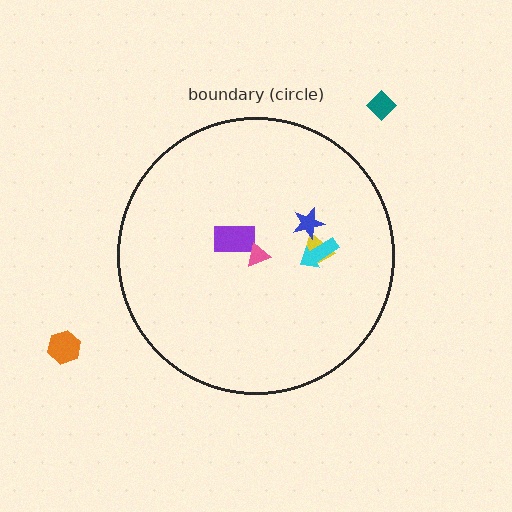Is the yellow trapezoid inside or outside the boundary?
Inside.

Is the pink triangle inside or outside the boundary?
Inside.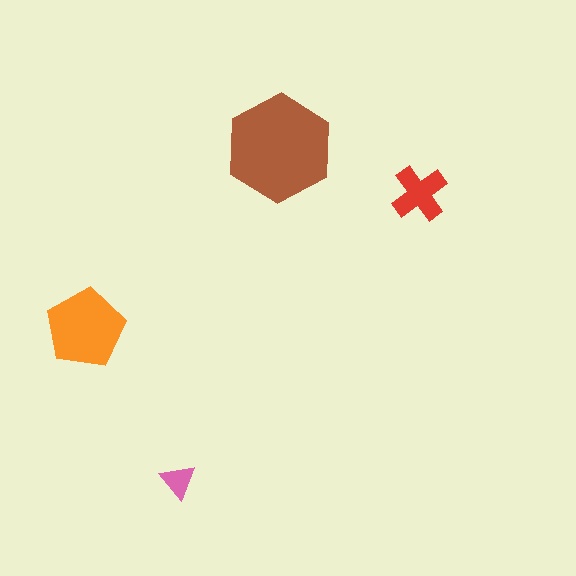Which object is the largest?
The brown hexagon.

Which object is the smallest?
The pink triangle.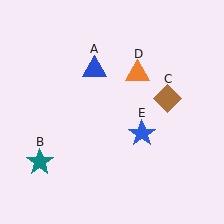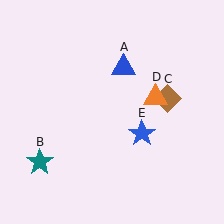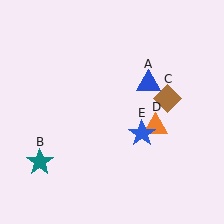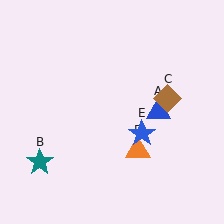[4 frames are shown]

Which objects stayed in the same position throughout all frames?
Teal star (object B) and brown diamond (object C) and blue star (object E) remained stationary.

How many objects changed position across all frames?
2 objects changed position: blue triangle (object A), orange triangle (object D).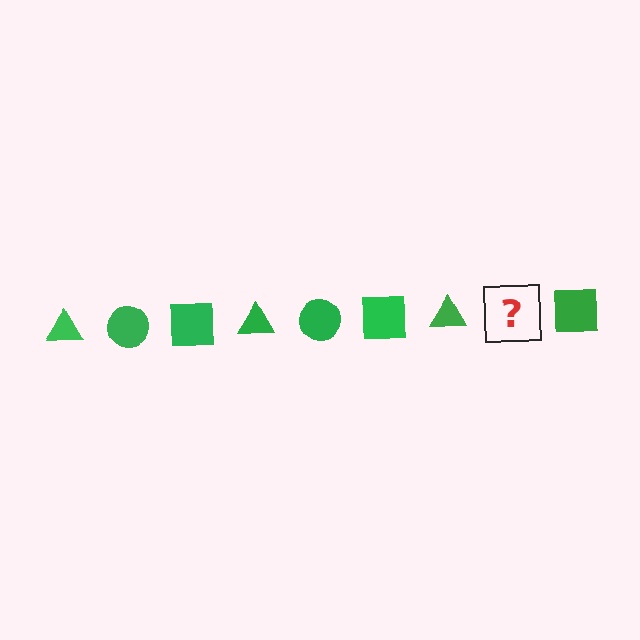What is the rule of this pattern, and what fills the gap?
The rule is that the pattern cycles through triangle, circle, square shapes in green. The gap should be filled with a green circle.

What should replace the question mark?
The question mark should be replaced with a green circle.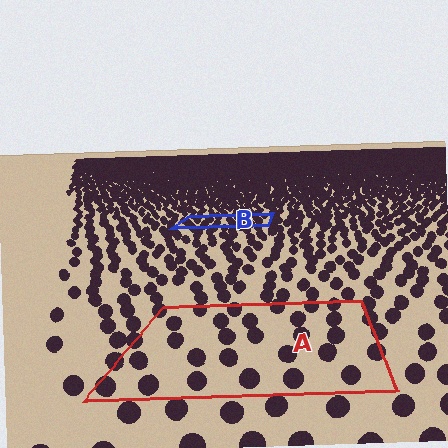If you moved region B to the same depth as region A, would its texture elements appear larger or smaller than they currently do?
They would appear larger. At a closer depth, the same texture elements are projected at a bigger on-screen size.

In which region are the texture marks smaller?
The texture marks are smaller in region B, because it is farther away.